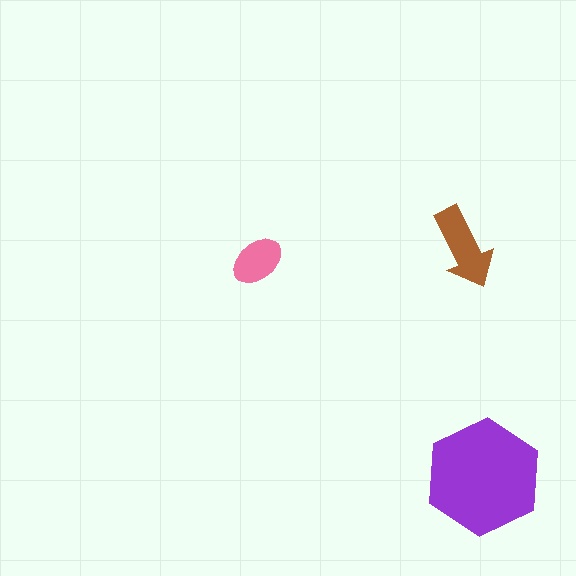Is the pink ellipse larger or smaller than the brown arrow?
Smaller.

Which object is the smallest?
The pink ellipse.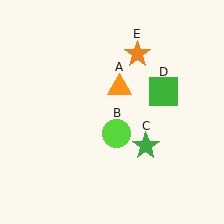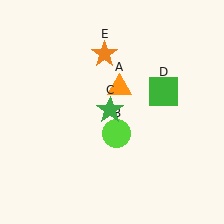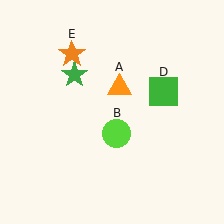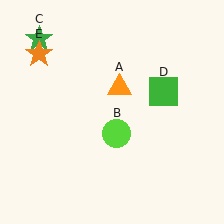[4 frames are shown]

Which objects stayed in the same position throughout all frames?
Orange triangle (object A) and lime circle (object B) and green square (object D) remained stationary.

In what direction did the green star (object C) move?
The green star (object C) moved up and to the left.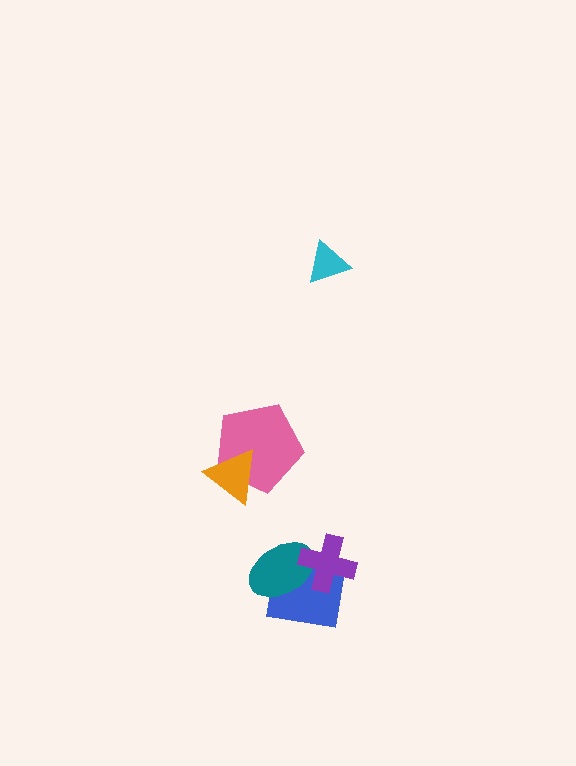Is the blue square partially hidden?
Yes, it is partially covered by another shape.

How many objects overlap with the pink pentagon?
1 object overlaps with the pink pentagon.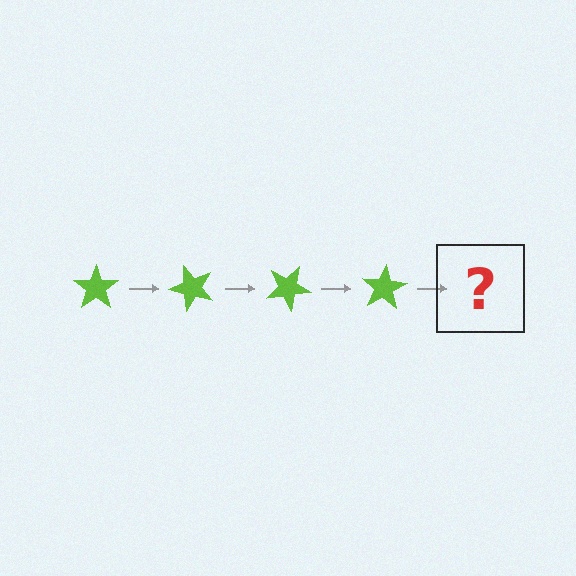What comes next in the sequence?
The next element should be a lime star rotated 200 degrees.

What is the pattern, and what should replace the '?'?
The pattern is that the star rotates 50 degrees each step. The '?' should be a lime star rotated 200 degrees.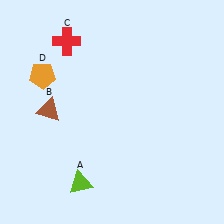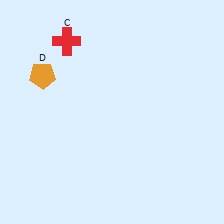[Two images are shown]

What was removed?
The lime triangle (A), the brown triangle (B) were removed in Image 2.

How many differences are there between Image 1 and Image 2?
There are 2 differences between the two images.